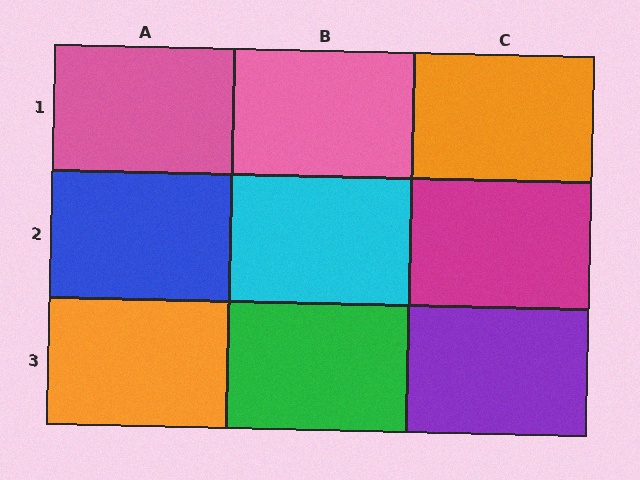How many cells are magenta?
1 cell is magenta.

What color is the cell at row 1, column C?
Orange.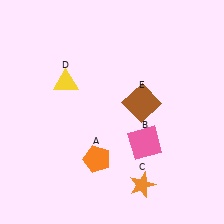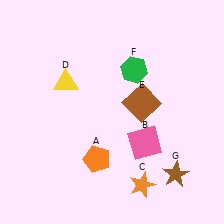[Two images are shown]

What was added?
A green hexagon (F), a brown star (G) were added in Image 2.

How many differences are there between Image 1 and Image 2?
There are 2 differences between the two images.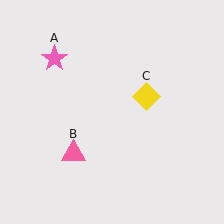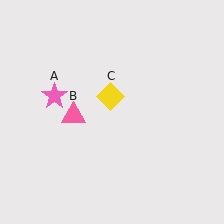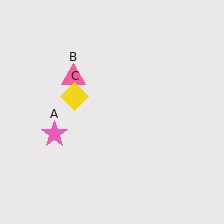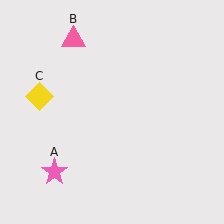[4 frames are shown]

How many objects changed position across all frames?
3 objects changed position: pink star (object A), pink triangle (object B), yellow diamond (object C).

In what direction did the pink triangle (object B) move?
The pink triangle (object B) moved up.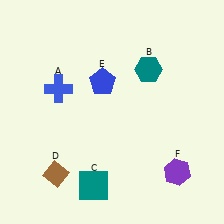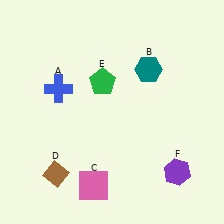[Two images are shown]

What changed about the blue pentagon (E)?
In Image 1, E is blue. In Image 2, it changed to green.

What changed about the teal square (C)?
In Image 1, C is teal. In Image 2, it changed to pink.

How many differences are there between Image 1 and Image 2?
There are 2 differences between the two images.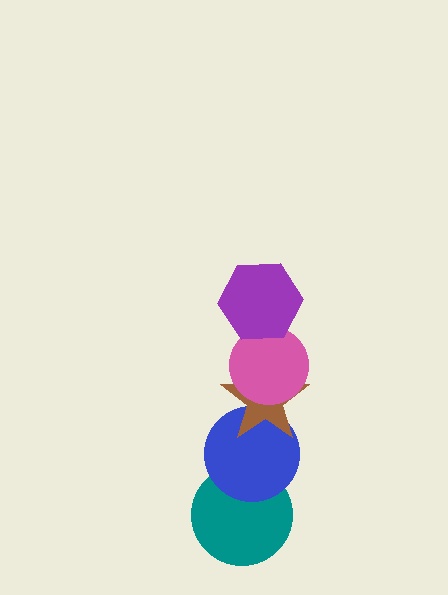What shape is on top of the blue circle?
The brown star is on top of the blue circle.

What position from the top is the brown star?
The brown star is 3rd from the top.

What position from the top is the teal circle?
The teal circle is 5th from the top.